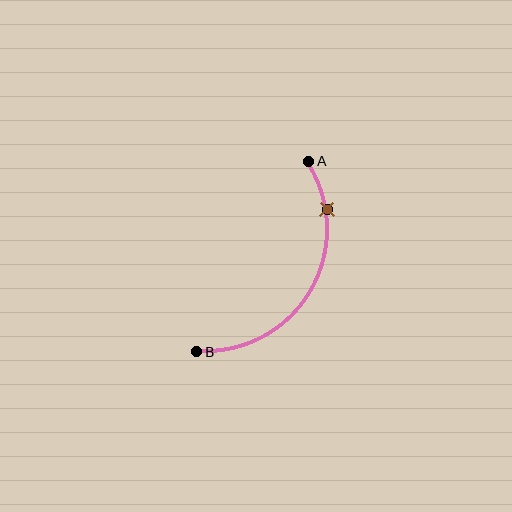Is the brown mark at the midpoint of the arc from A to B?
No. The brown mark lies on the arc but is closer to endpoint A. The arc midpoint would be at the point on the curve equidistant along the arc from both A and B.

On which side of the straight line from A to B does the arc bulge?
The arc bulges to the right of the straight line connecting A and B.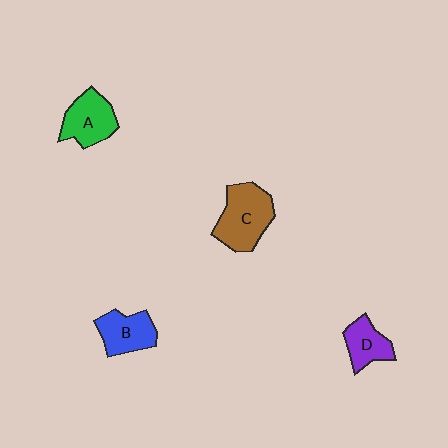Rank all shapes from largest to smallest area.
From largest to smallest: C (brown), A (green), B (blue), D (purple).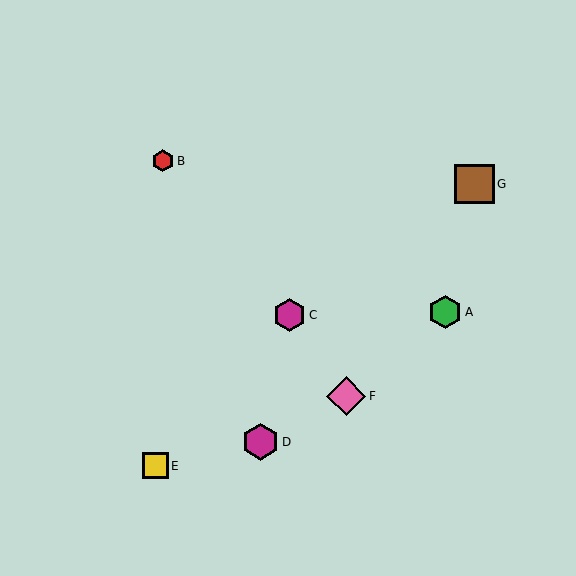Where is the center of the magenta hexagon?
The center of the magenta hexagon is at (260, 442).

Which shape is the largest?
The brown square (labeled G) is the largest.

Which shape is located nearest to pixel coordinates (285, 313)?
The magenta hexagon (labeled C) at (289, 315) is nearest to that location.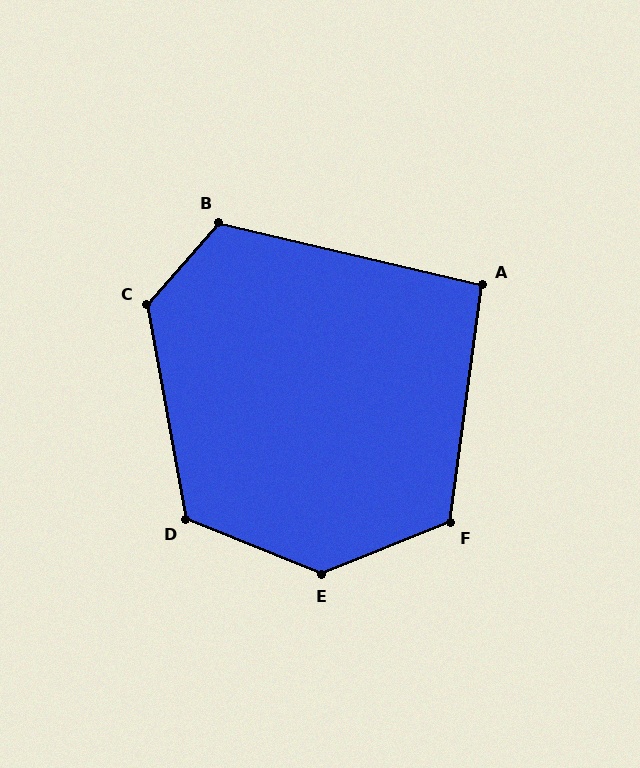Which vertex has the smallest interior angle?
A, at approximately 96 degrees.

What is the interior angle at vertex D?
Approximately 122 degrees (obtuse).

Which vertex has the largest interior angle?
E, at approximately 136 degrees.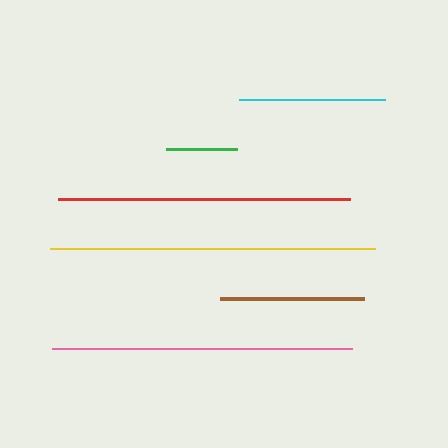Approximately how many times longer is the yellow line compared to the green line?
The yellow line is approximately 4.6 times the length of the green line.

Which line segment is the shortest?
The green line is the shortest at approximately 71 pixels.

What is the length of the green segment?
The green segment is approximately 71 pixels long.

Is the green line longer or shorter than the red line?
The red line is longer than the green line.